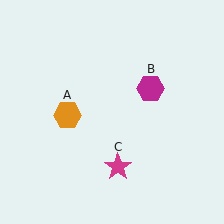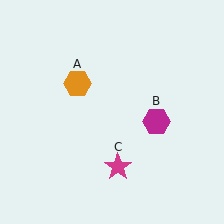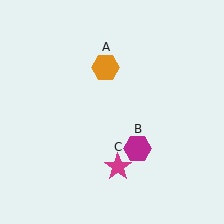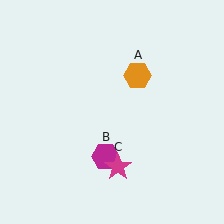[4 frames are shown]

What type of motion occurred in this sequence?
The orange hexagon (object A), magenta hexagon (object B) rotated clockwise around the center of the scene.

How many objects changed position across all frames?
2 objects changed position: orange hexagon (object A), magenta hexagon (object B).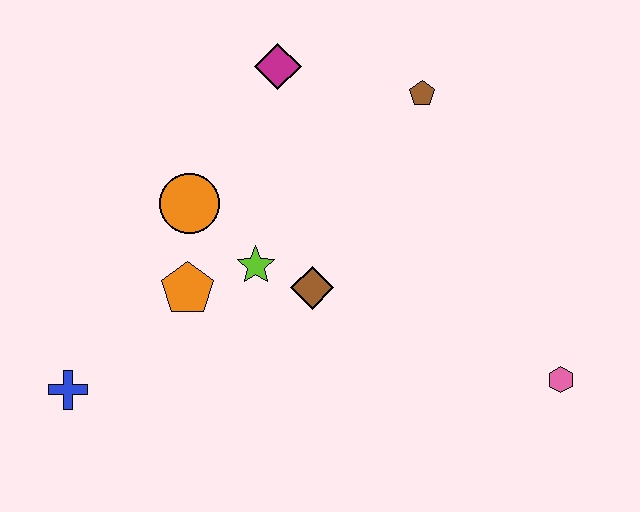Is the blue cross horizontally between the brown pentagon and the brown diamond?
No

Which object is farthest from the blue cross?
The pink hexagon is farthest from the blue cross.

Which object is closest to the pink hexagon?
The brown diamond is closest to the pink hexagon.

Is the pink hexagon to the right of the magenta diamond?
Yes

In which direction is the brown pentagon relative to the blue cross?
The brown pentagon is to the right of the blue cross.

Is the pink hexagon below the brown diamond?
Yes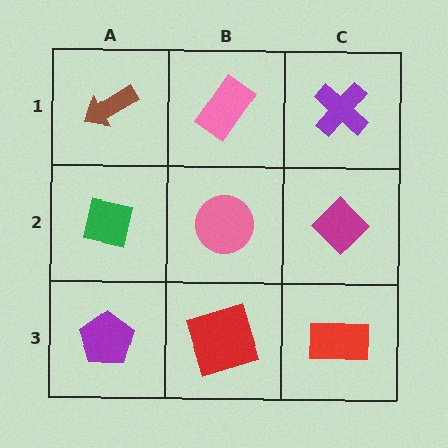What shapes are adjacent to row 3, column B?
A pink circle (row 2, column B), a purple pentagon (row 3, column A), a red rectangle (row 3, column C).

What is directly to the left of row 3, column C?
A red square.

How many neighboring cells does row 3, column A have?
2.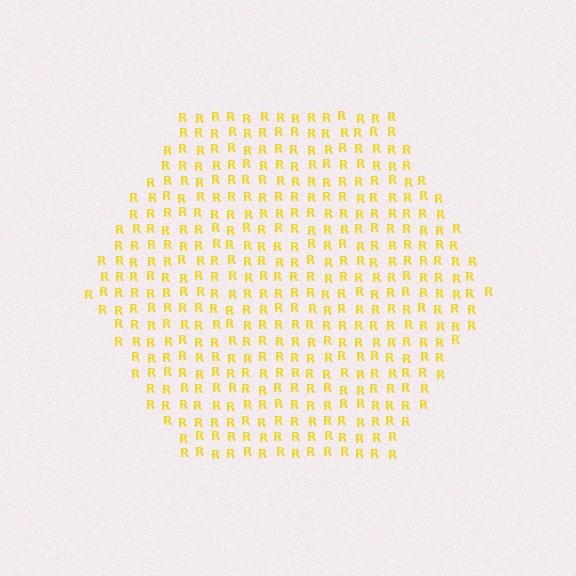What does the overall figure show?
The overall figure shows a hexagon.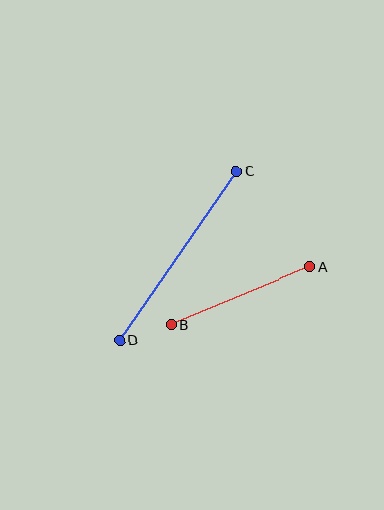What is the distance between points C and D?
The distance is approximately 206 pixels.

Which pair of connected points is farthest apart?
Points C and D are farthest apart.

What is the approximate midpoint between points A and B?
The midpoint is at approximately (241, 296) pixels.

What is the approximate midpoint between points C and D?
The midpoint is at approximately (178, 256) pixels.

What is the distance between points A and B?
The distance is approximately 150 pixels.